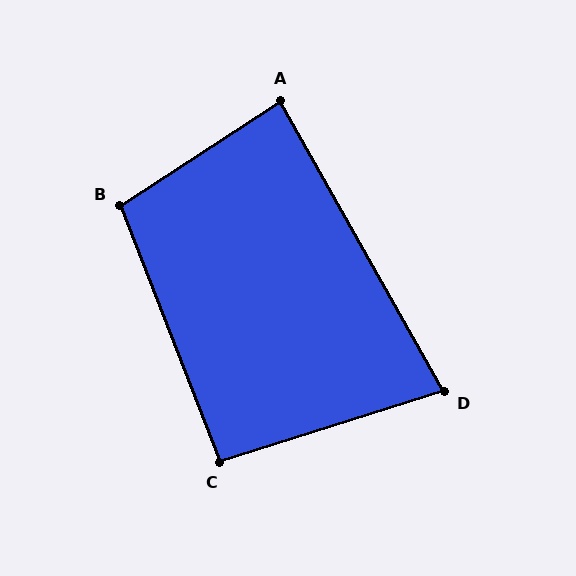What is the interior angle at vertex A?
Approximately 86 degrees (approximately right).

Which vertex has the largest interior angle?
B, at approximately 102 degrees.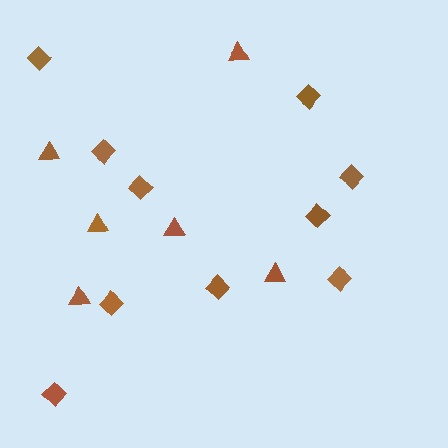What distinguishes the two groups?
There are 2 groups: one group of triangles (6) and one group of diamonds (10).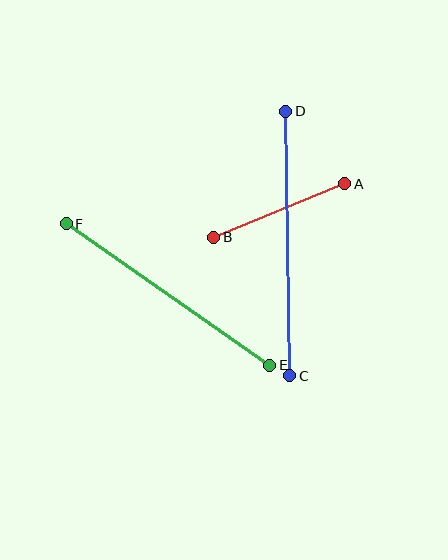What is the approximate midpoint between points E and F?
The midpoint is at approximately (168, 295) pixels.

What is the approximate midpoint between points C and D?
The midpoint is at approximately (288, 244) pixels.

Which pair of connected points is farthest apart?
Points C and D are farthest apart.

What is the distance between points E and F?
The distance is approximately 248 pixels.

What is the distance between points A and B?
The distance is approximately 141 pixels.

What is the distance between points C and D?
The distance is approximately 264 pixels.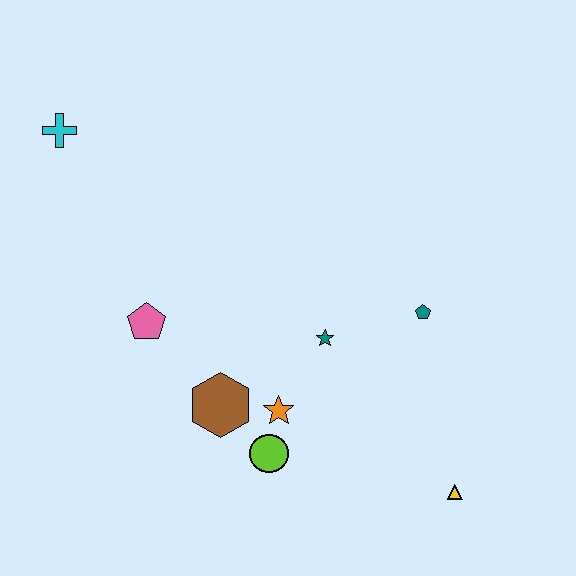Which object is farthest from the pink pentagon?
The yellow triangle is farthest from the pink pentagon.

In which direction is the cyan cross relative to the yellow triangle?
The cyan cross is to the left of the yellow triangle.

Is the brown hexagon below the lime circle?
No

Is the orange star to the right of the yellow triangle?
No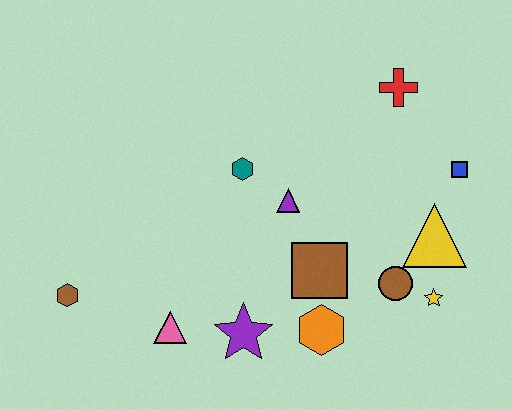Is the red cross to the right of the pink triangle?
Yes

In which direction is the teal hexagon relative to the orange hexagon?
The teal hexagon is above the orange hexagon.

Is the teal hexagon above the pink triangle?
Yes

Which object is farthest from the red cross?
The brown hexagon is farthest from the red cross.